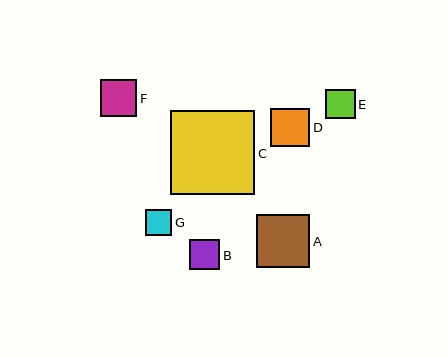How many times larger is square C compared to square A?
Square C is approximately 1.6 times the size of square A.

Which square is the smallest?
Square G is the smallest with a size of approximately 26 pixels.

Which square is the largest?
Square C is the largest with a size of approximately 84 pixels.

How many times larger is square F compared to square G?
Square F is approximately 1.4 times the size of square G.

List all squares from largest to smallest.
From largest to smallest: C, A, D, F, B, E, G.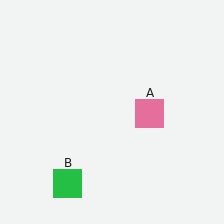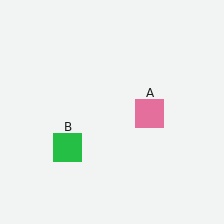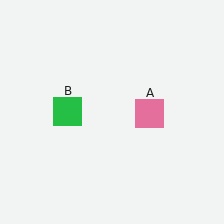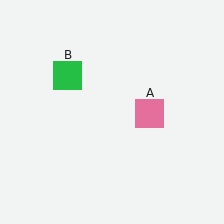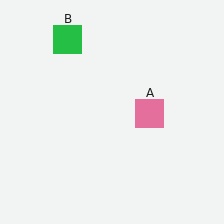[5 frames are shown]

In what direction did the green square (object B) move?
The green square (object B) moved up.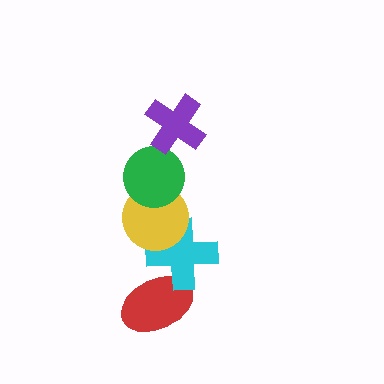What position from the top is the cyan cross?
The cyan cross is 4th from the top.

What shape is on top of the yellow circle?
The green circle is on top of the yellow circle.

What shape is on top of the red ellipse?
The cyan cross is on top of the red ellipse.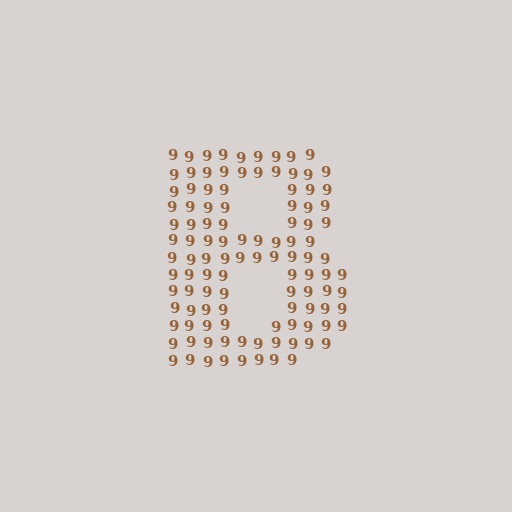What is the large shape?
The large shape is the letter B.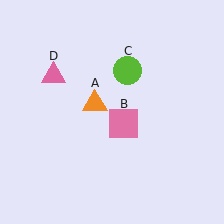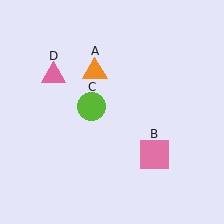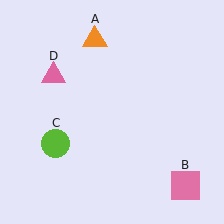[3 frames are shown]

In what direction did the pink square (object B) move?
The pink square (object B) moved down and to the right.